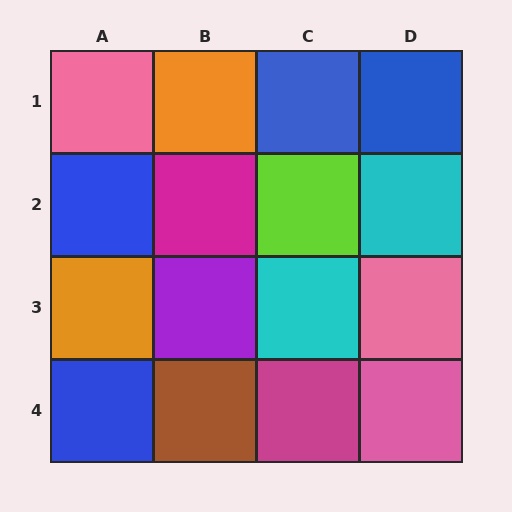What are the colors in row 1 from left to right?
Pink, orange, blue, blue.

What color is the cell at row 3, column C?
Cyan.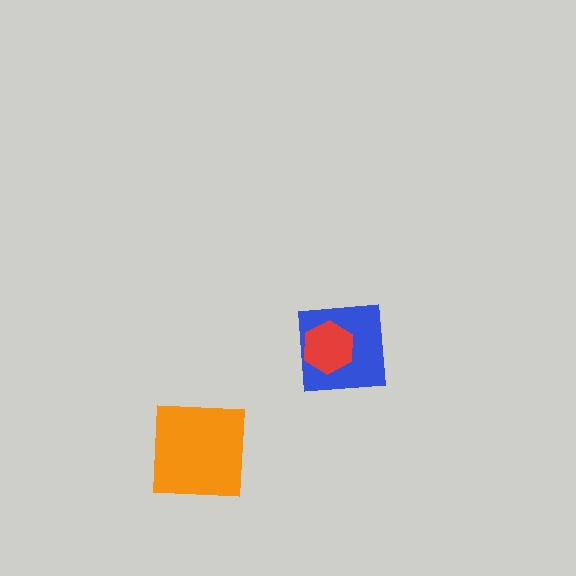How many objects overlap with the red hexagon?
1 object overlaps with the red hexagon.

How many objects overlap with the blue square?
1 object overlaps with the blue square.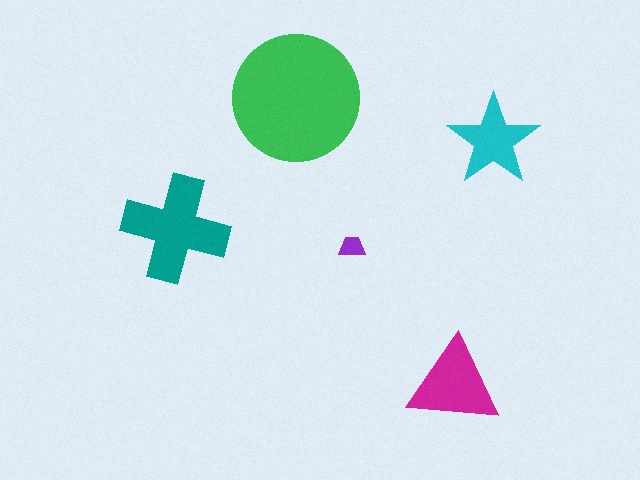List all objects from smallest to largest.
The purple trapezoid, the cyan star, the magenta triangle, the teal cross, the green circle.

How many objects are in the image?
There are 5 objects in the image.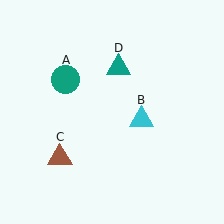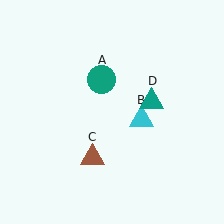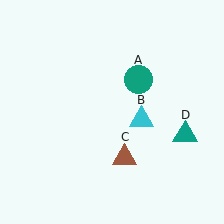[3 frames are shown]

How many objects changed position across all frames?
3 objects changed position: teal circle (object A), brown triangle (object C), teal triangle (object D).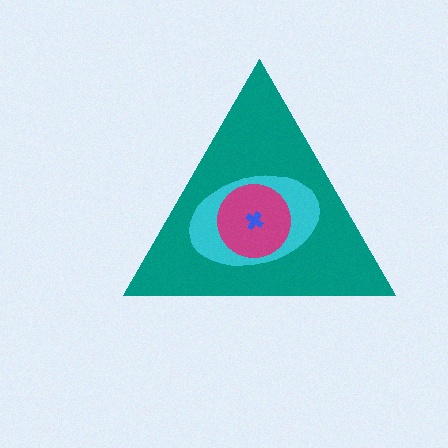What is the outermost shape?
The teal triangle.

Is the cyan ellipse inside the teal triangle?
Yes.